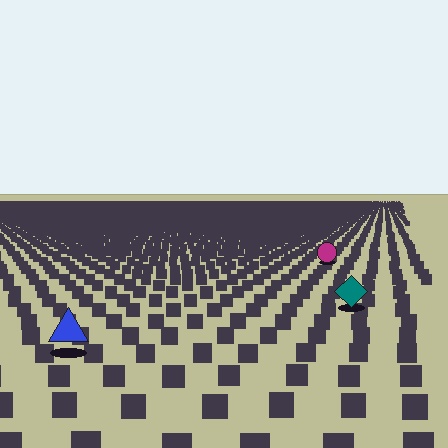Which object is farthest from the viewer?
The magenta circle is farthest from the viewer. It appears smaller and the ground texture around it is denser.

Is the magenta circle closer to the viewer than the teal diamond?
No. The teal diamond is closer — you can tell from the texture gradient: the ground texture is coarser near it.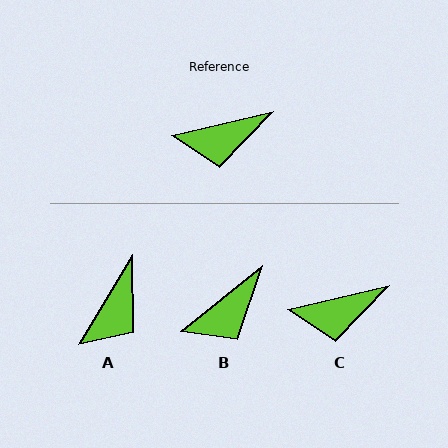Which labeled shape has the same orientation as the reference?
C.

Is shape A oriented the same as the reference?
No, it is off by about 45 degrees.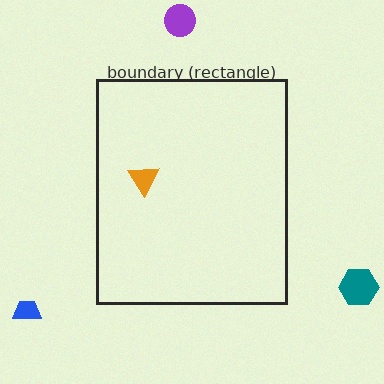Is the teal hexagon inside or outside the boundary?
Outside.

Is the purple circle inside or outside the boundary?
Outside.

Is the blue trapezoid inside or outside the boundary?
Outside.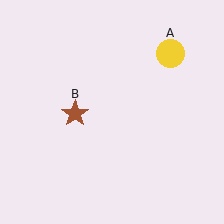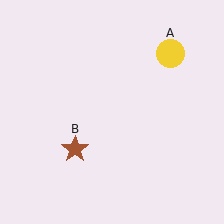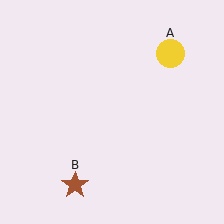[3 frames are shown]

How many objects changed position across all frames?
1 object changed position: brown star (object B).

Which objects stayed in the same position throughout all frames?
Yellow circle (object A) remained stationary.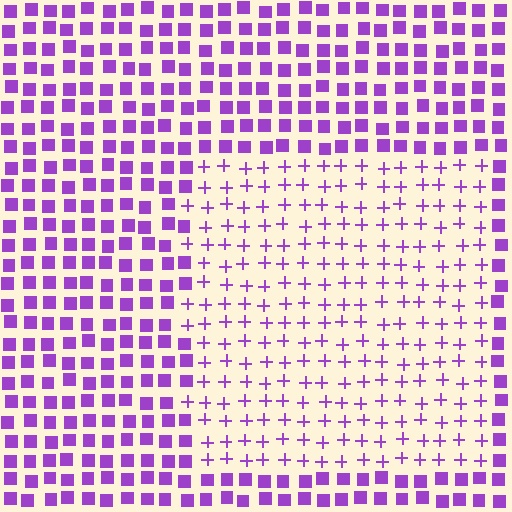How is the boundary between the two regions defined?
The boundary is defined by a change in element shape: plus signs inside vs. squares outside. All elements share the same color and spacing.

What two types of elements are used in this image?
The image uses plus signs inside the rectangle region and squares outside it.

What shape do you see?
I see a rectangle.